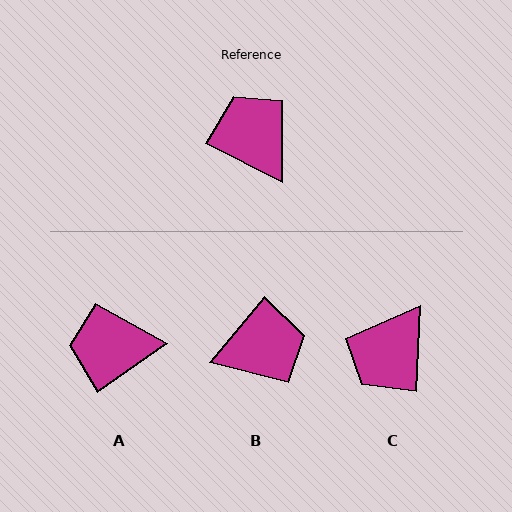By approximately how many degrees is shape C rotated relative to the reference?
Approximately 114 degrees counter-clockwise.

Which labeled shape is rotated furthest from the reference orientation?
C, about 114 degrees away.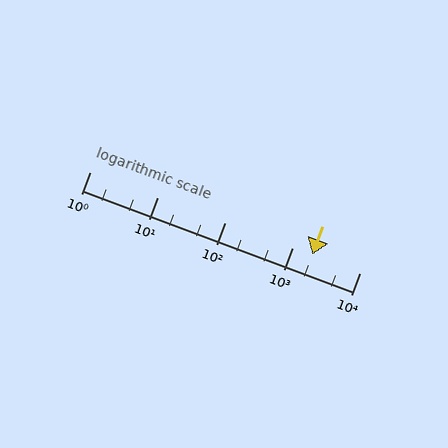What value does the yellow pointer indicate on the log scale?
The pointer indicates approximately 2000.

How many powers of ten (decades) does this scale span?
The scale spans 4 decades, from 1 to 10000.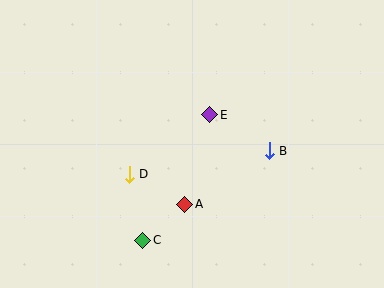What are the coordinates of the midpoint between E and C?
The midpoint between E and C is at (176, 177).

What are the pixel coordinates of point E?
Point E is at (210, 115).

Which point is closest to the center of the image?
Point E at (210, 115) is closest to the center.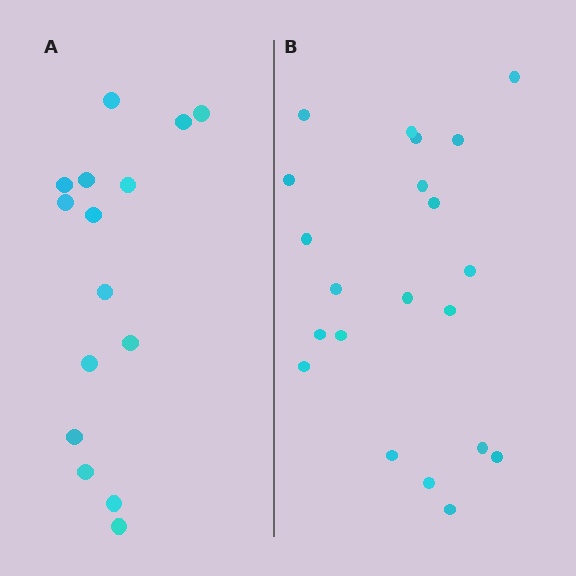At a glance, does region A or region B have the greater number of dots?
Region B (the right region) has more dots.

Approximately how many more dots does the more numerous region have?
Region B has about 6 more dots than region A.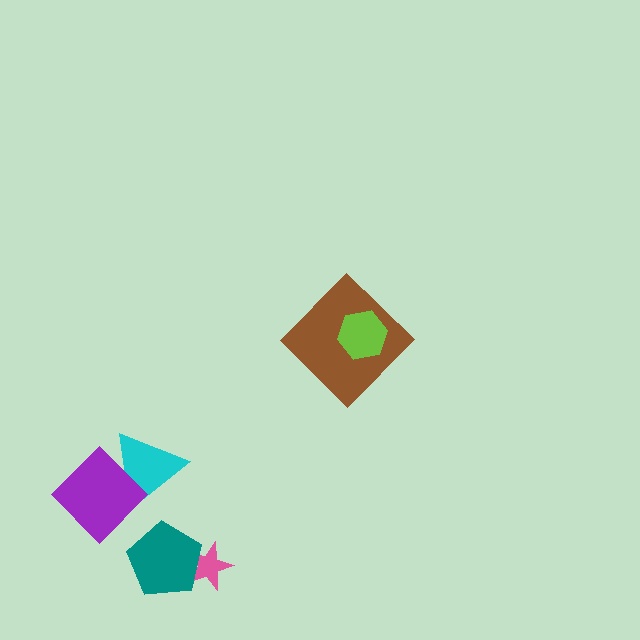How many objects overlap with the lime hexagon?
1 object overlaps with the lime hexagon.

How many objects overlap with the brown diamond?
1 object overlaps with the brown diamond.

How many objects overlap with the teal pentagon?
1 object overlaps with the teal pentagon.